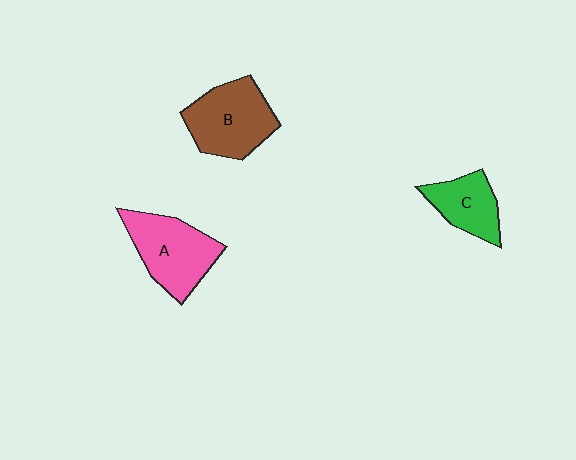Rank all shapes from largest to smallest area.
From largest to smallest: B (brown), A (pink), C (green).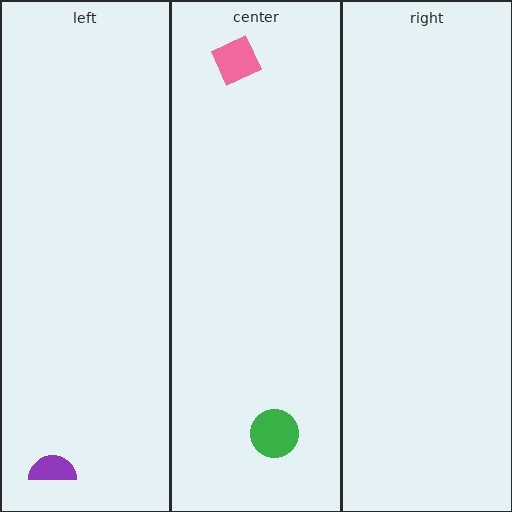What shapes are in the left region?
The purple semicircle.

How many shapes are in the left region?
1.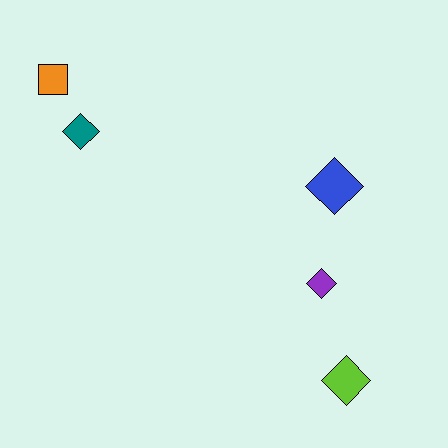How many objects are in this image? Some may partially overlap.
There are 5 objects.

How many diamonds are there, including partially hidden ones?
There are 4 diamonds.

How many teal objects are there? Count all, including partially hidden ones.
There is 1 teal object.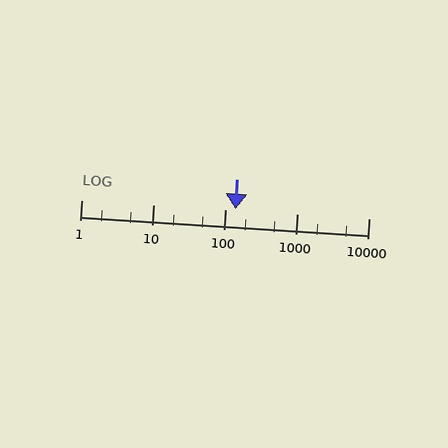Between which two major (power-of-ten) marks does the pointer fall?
The pointer is between 100 and 1000.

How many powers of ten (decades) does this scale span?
The scale spans 4 decades, from 1 to 10000.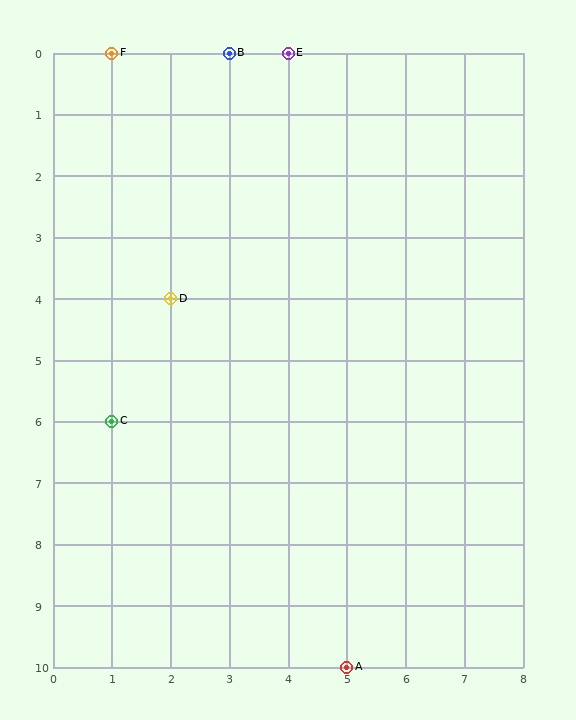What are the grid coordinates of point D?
Point D is at grid coordinates (2, 4).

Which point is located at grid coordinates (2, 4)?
Point D is at (2, 4).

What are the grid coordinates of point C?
Point C is at grid coordinates (1, 6).